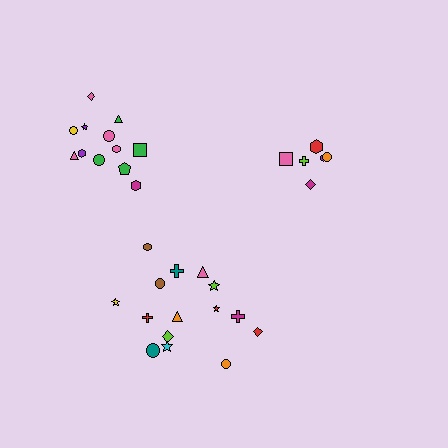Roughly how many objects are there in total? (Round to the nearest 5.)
Roughly 35 objects in total.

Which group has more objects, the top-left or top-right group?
The top-left group.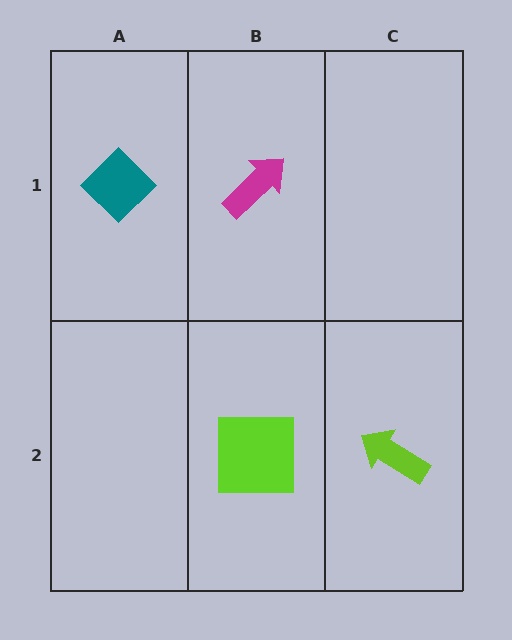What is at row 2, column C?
A lime arrow.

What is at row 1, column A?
A teal diamond.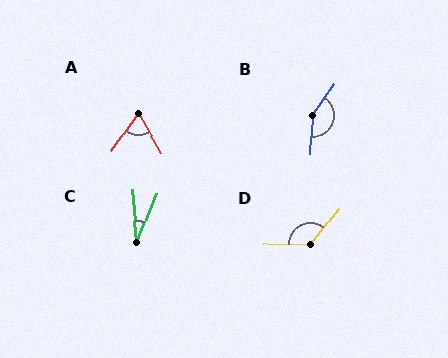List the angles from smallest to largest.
C (27°), A (67°), D (130°), B (148°).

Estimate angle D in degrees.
Approximately 130 degrees.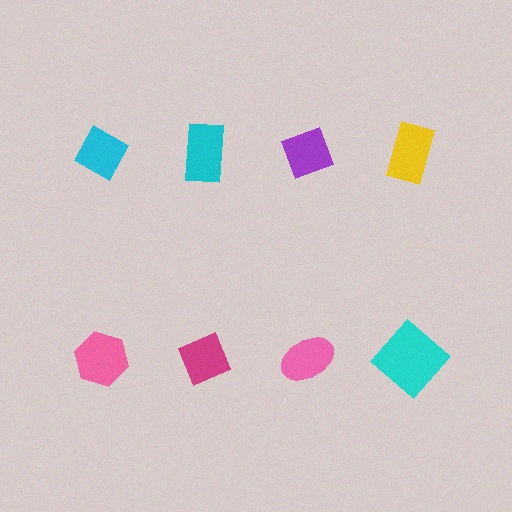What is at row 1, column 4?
A yellow rectangle.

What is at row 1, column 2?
A cyan rectangle.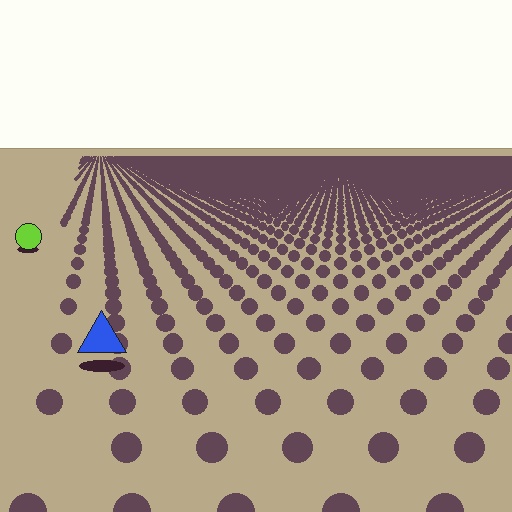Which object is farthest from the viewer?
The lime circle is farthest from the viewer. It appears smaller and the ground texture around it is denser.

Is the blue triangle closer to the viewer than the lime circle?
Yes. The blue triangle is closer — you can tell from the texture gradient: the ground texture is coarser near it.